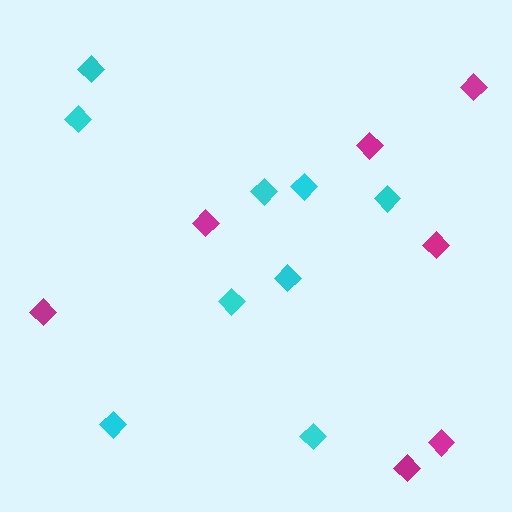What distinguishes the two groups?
There are 2 groups: one group of cyan diamonds (9) and one group of magenta diamonds (7).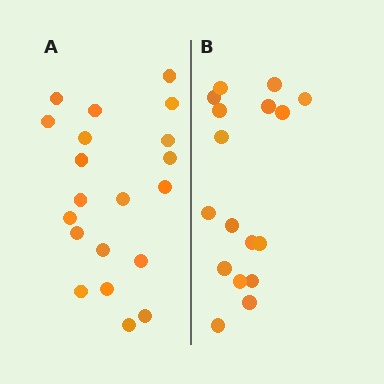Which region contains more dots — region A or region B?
Region A (the left region) has more dots.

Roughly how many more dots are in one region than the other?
Region A has just a few more — roughly 2 or 3 more dots than region B.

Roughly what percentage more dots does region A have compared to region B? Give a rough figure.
About 20% more.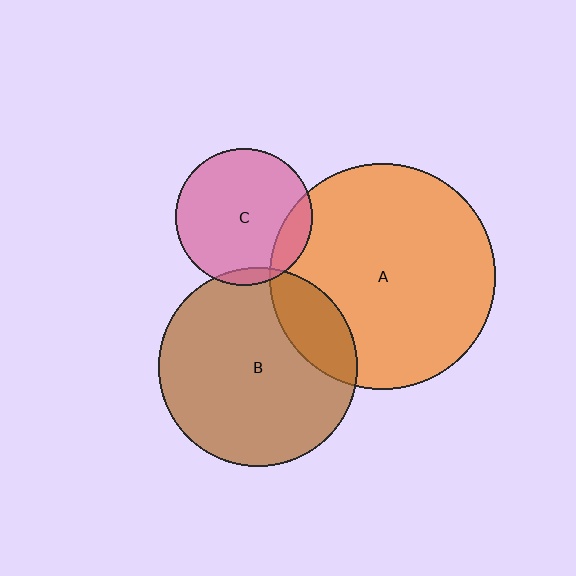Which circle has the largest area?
Circle A (orange).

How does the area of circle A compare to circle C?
Approximately 2.7 times.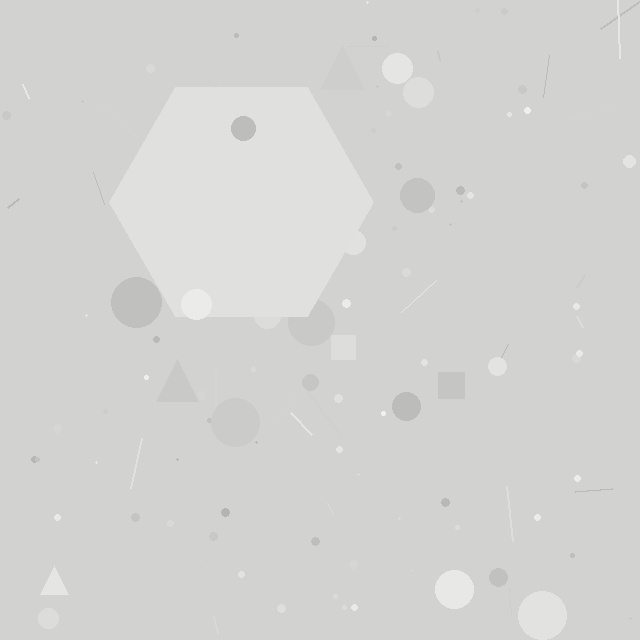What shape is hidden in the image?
A hexagon is hidden in the image.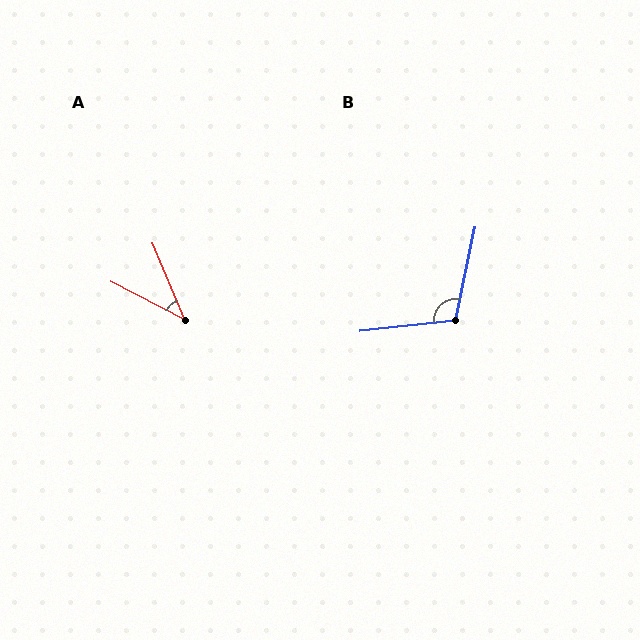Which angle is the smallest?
A, at approximately 40 degrees.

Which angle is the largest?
B, at approximately 108 degrees.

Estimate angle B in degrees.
Approximately 108 degrees.